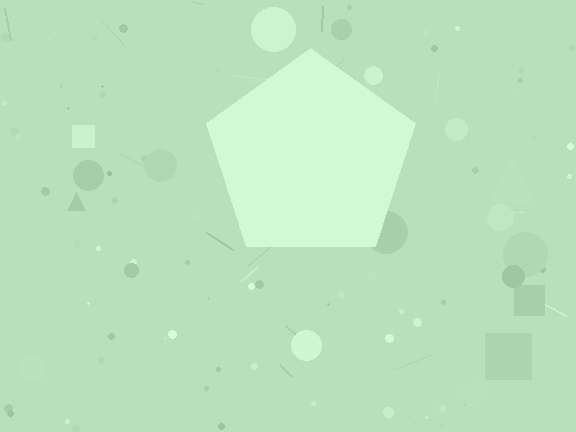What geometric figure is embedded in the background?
A pentagon is embedded in the background.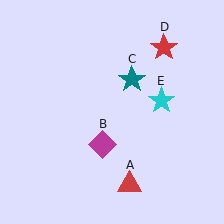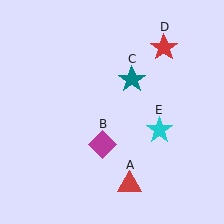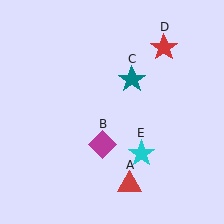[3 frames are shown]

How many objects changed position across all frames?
1 object changed position: cyan star (object E).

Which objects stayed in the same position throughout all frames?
Red triangle (object A) and magenta diamond (object B) and teal star (object C) and red star (object D) remained stationary.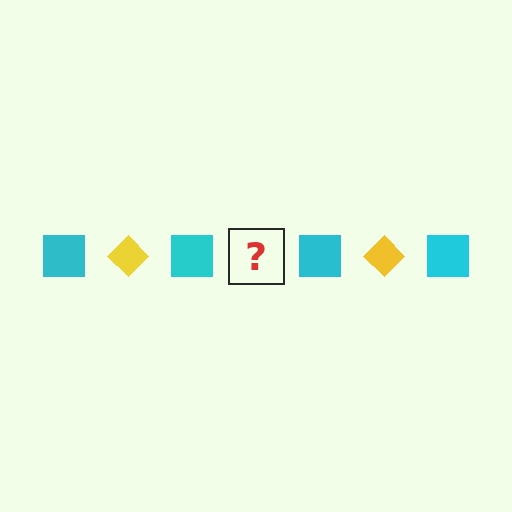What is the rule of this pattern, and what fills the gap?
The rule is that the pattern alternates between cyan square and yellow diamond. The gap should be filled with a yellow diamond.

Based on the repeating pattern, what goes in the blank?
The blank should be a yellow diamond.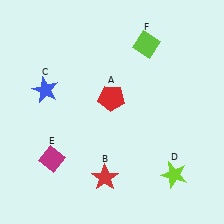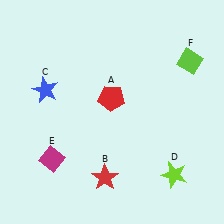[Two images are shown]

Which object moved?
The lime diamond (F) moved right.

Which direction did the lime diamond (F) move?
The lime diamond (F) moved right.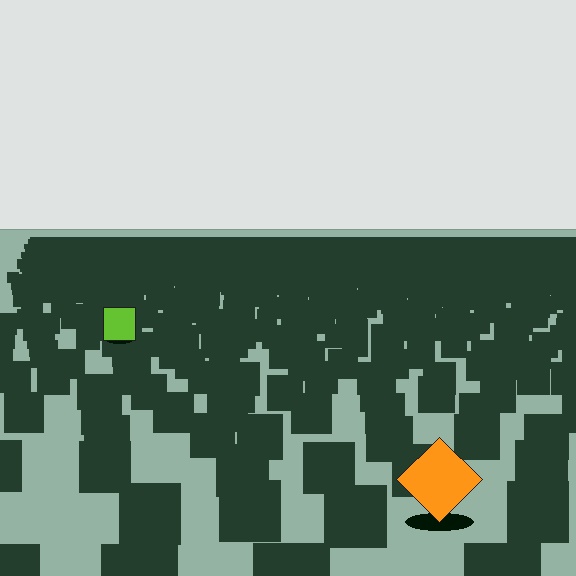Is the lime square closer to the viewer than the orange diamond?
No. The orange diamond is closer — you can tell from the texture gradient: the ground texture is coarser near it.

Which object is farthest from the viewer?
The lime square is farthest from the viewer. It appears smaller and the ground texture around it is denser.